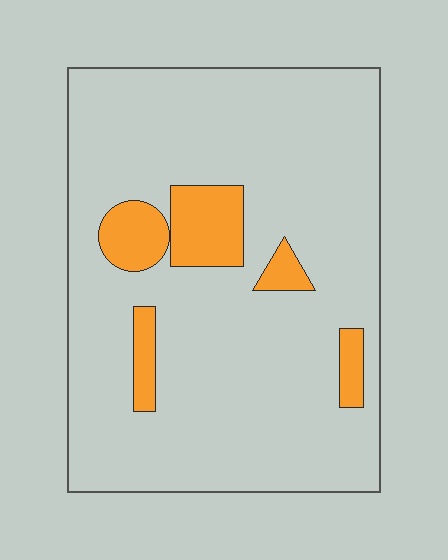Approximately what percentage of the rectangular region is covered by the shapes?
Approximately 10%.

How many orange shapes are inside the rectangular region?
5.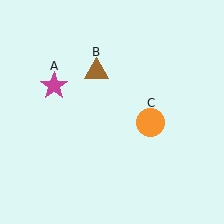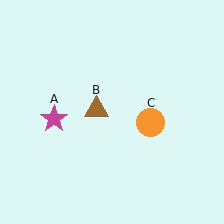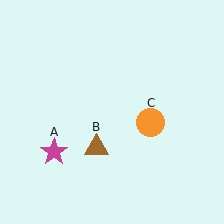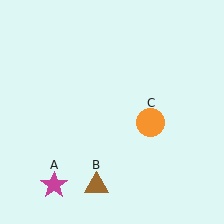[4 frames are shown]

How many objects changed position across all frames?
2 objects changed position: magenta star (object A), brown triangle (object B).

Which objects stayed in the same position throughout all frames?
Orange circle (object C) remained stationary.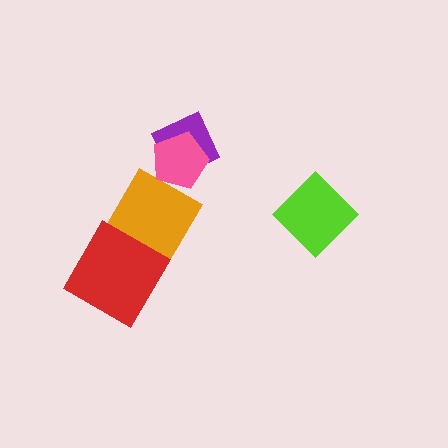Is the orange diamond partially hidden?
Yes, it is partially covered by another shape.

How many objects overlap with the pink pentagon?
1 object overlaps with the pink pentagon.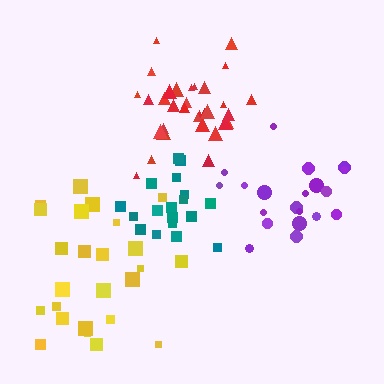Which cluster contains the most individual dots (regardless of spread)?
Red (33).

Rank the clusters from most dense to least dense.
red, teal, yellow, purple.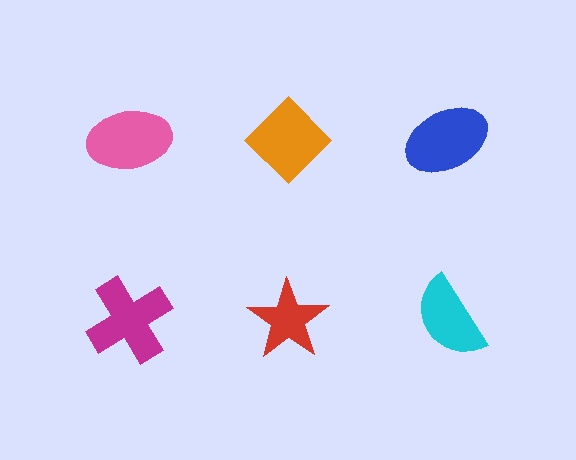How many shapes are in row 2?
3 shapes.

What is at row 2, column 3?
A cyan semicircle.